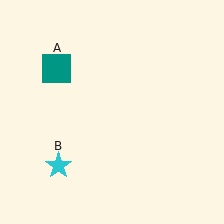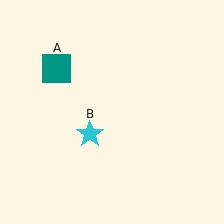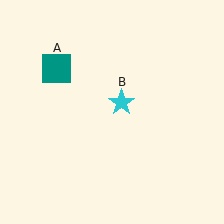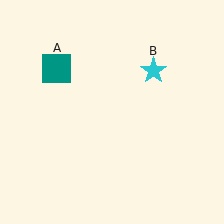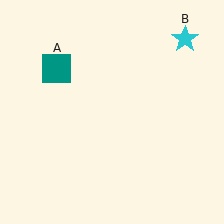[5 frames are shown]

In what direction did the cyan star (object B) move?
The cyan star (object B) moved up and to the right.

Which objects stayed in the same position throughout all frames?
Teal square (object A) remained stationary.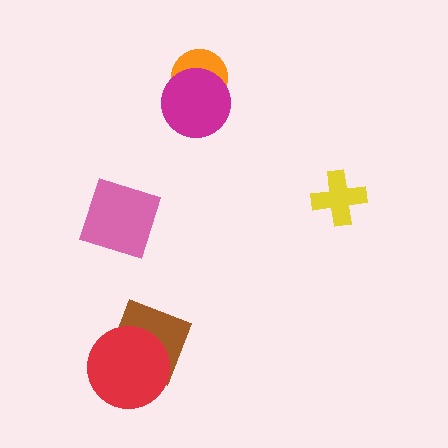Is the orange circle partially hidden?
Yes, it is partially covered by another shape.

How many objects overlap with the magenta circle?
1 object overlaps with the magenta circle.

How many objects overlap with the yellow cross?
0 objects overlap with the yellow cross.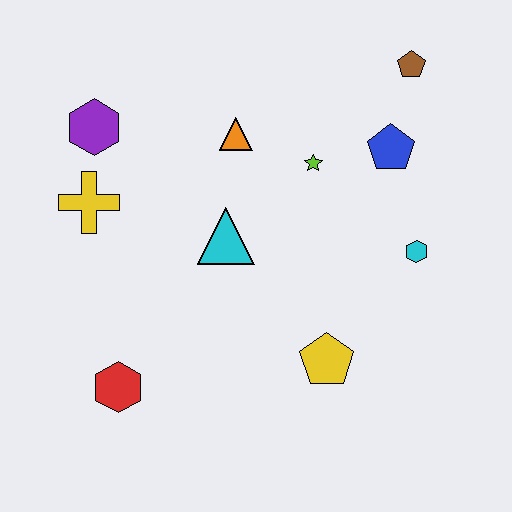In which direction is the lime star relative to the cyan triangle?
The lime star is to the right of the cyan triangle.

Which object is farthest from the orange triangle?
The red hexagon is farthest from the orange triangle.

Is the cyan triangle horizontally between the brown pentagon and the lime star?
No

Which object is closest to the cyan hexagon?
The blue pentagon is closest to the cyan hexagon.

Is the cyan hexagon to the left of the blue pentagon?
No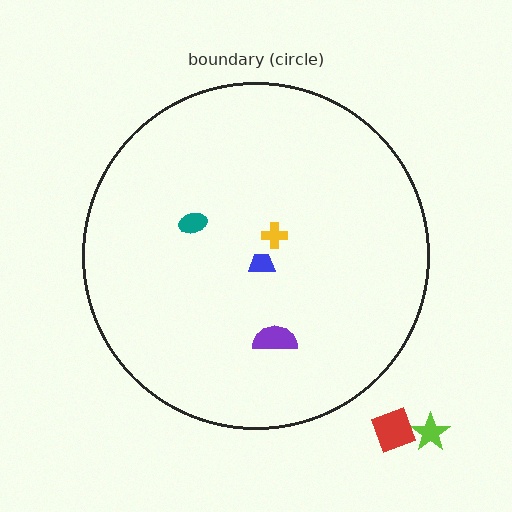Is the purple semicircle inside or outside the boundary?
Inside.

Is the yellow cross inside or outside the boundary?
Inside.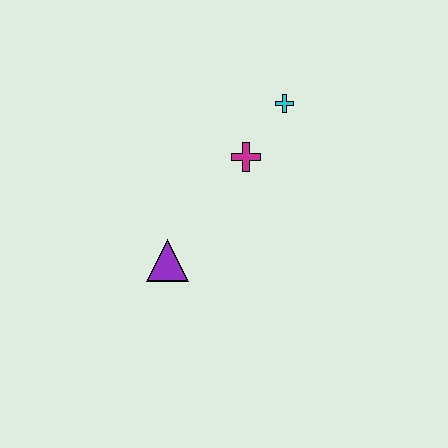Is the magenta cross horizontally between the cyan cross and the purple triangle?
Yes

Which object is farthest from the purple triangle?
The cyan cross is farthest from the purple triangle.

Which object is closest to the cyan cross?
The magenta cross is closest to the cyan cross.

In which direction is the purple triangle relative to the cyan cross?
The purple triangle is below the cyan cross.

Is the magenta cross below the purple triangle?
No